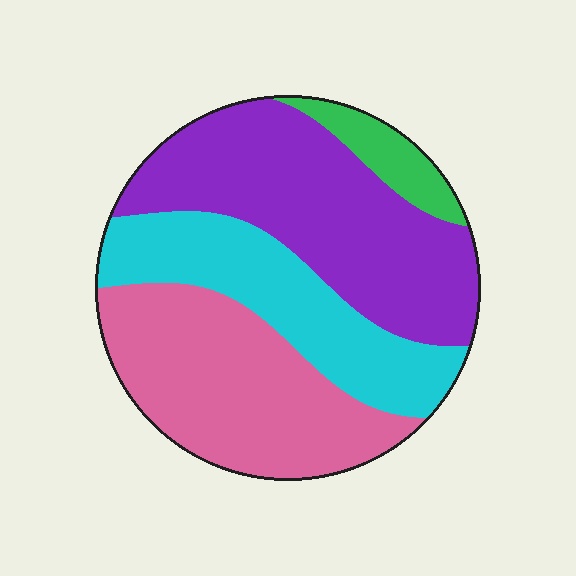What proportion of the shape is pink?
Pink takes up between a sixth and a third of the shape.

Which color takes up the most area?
Purple, at roughly 35%.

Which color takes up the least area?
Green, at roughly 5%.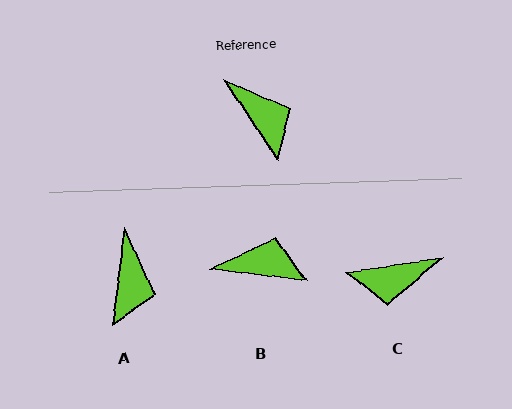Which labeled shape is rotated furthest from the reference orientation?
C, about 115 degrees away.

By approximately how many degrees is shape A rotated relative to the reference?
Approximately 41 degrees clockwise.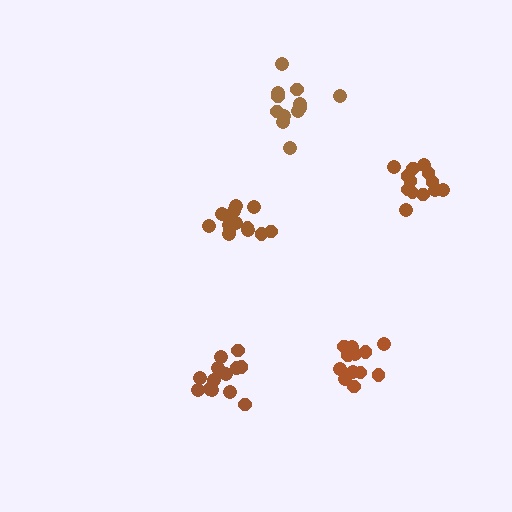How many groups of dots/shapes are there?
There are 5 groups.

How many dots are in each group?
Group 1: 14 dots, Group 2: 12 dots, Group 3: 14 dots, Group 4: 12 dots, Group 5: 13 dots (65 total).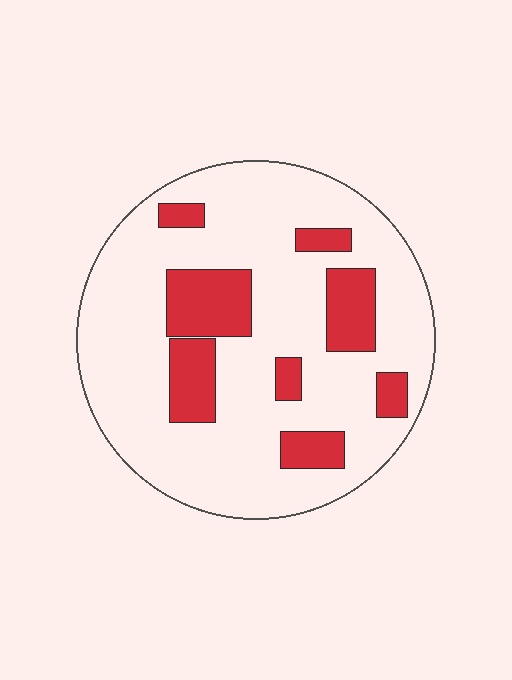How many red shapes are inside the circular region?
8.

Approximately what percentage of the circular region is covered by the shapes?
Approximately 20%.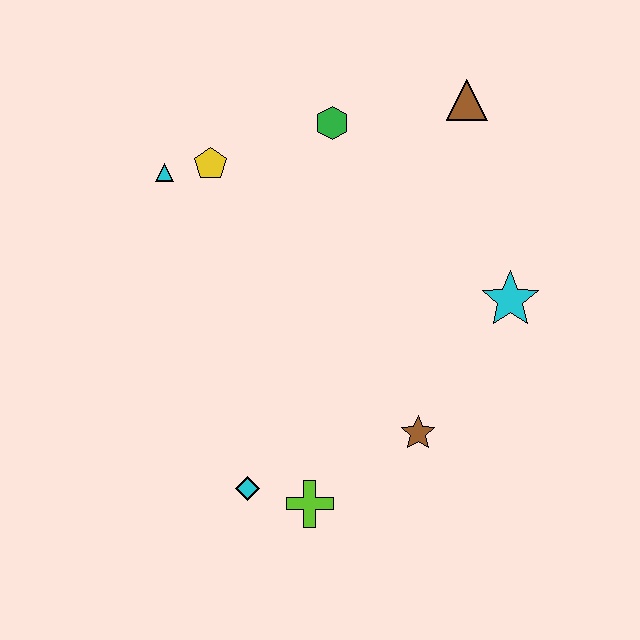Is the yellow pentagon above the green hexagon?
No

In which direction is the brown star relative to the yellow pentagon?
The brown star is below the yellow pentagon.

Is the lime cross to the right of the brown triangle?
No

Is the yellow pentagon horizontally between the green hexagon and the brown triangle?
No